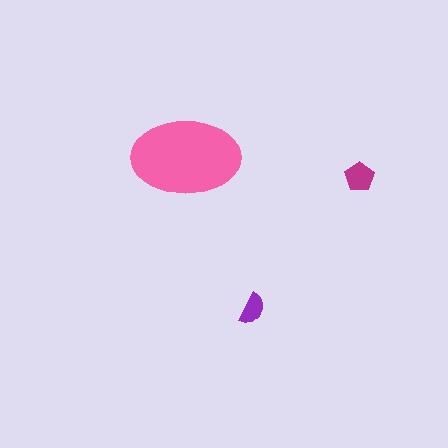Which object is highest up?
The pink ellipse is topmost.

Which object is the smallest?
The purple semicircle.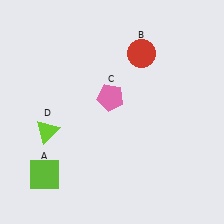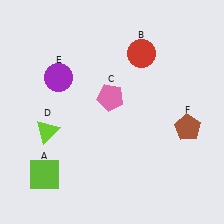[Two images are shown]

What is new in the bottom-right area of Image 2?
A brown pentagon (F) was added in the bottom-right area of Image 2.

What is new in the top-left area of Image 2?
A purple circle (E) was added in the top-left area of Image 2.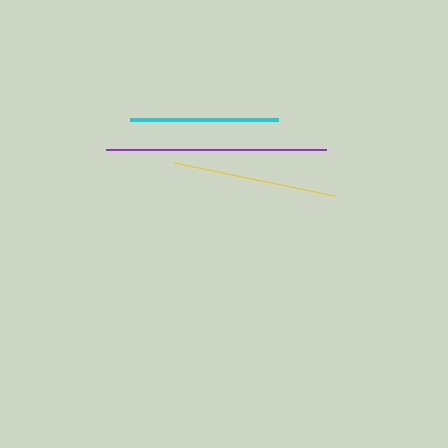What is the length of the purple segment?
The purple segment is approximately 220 pixels long.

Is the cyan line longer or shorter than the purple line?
The purple line is longer than the cyan line.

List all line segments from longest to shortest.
From longest to shortest: purple, yellow, cyan.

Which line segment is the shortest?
The cyan line is the shortest at approximately 148 pixels.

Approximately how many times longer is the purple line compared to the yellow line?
The purple line is approximately 1.3 times the length of the yellow line.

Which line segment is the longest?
The purple line is the longest at approximately 220 pixels.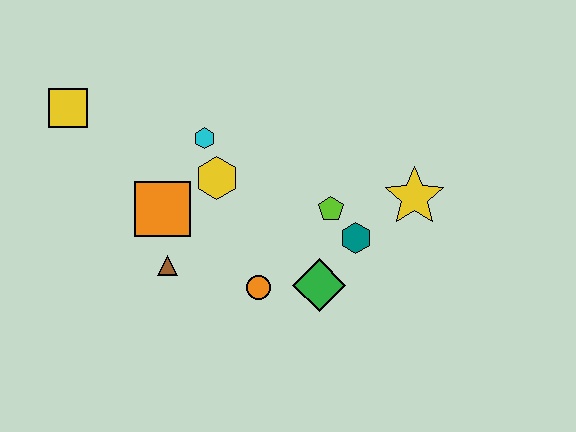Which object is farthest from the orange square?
The yellow star is farthest from the orange square.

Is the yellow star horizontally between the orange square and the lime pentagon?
No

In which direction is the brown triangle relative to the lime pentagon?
The brown triangle is to the left of the lime pentagon.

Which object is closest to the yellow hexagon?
The cyan hexagon is closest to the yellow hexagon.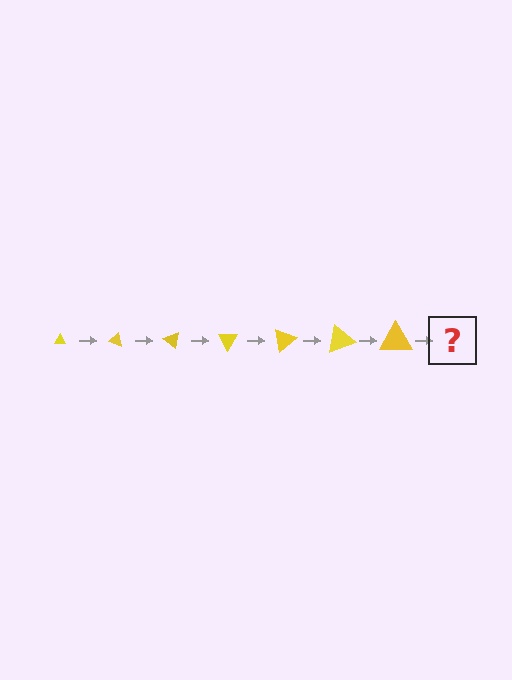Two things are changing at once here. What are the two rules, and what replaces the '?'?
The two rules are that the triangle grows larger each step and it rotates 20 degrees each step. The '?' should be a triangle, larger than the previous one and rotated 140 degrees from the start.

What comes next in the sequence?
The next element should be a triangle, larger than the previous one and rotated 140 degrees from the start.